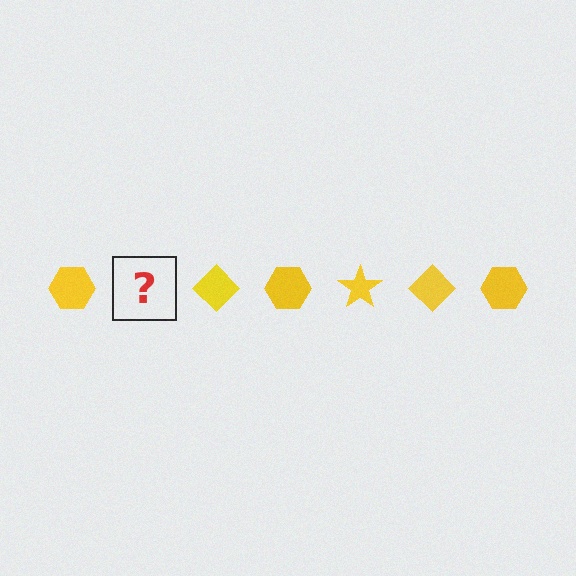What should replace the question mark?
The question mark should be replaced with a yellow star.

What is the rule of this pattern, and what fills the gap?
The rule is that the pattern cycles through hexagon, star, diamond shapes in yellow. The gap should be filled with a yellow star.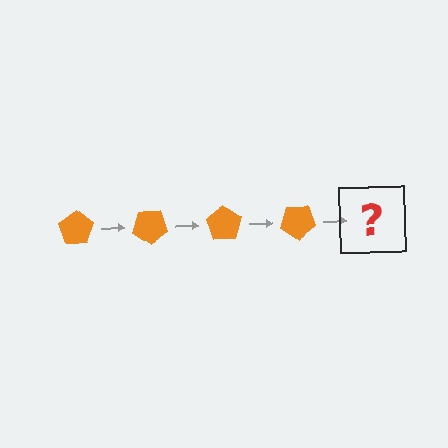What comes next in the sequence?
The next element should be an orange pentagon rotated 140 degrees.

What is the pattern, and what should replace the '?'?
The pattern is that the pentagon rotates 35 degrees each step. The '?' should be an orange pentagon rotated 140 degrees.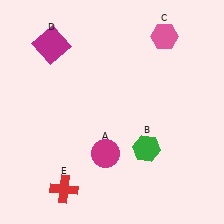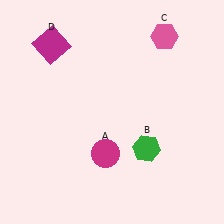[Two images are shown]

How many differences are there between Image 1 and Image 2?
There is 1 difference between the two images.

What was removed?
The red cross (E) was removed in Image 2.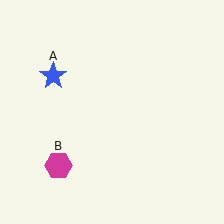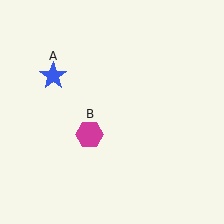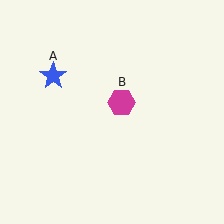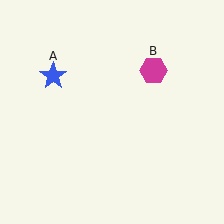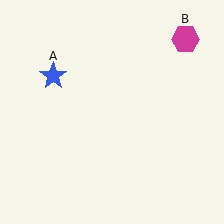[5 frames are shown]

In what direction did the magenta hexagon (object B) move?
The magenta hexagon (object B) moved up and to the right.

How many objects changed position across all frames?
1 object changed position: magenta hexagon (object B).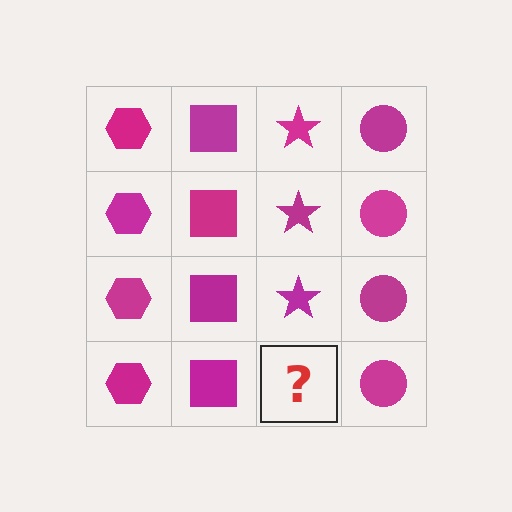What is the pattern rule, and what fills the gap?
The rule is that each column has a consistent shape. The gap should be filled with a magenta star.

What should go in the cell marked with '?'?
The missing cell should contain a magenta star.